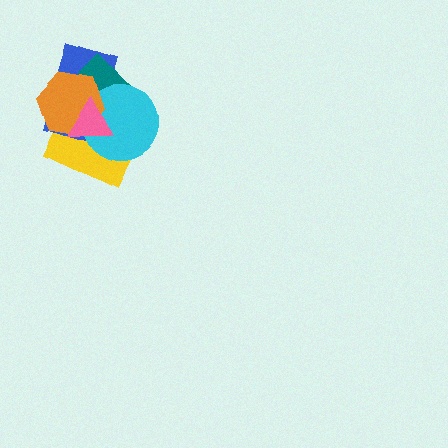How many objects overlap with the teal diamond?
5 objects overlap with the teal diamond.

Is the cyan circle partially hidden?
Yes, it is partially covered by another shape.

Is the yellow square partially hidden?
Yes, it is partially covered by another shape.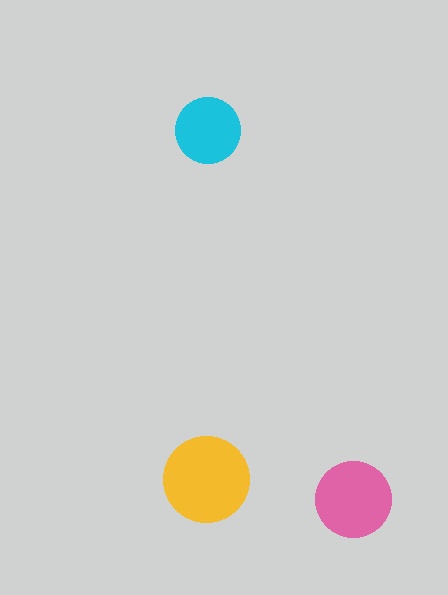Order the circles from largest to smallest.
the yellow one, the pink one, the cyan one.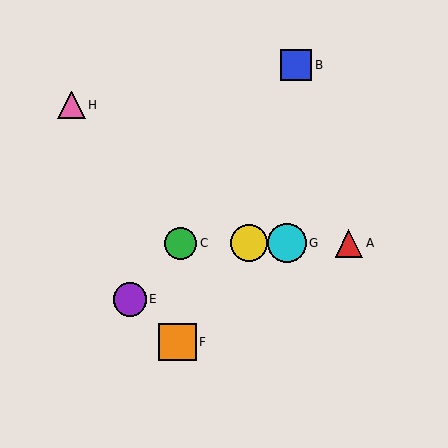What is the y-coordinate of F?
Object F is at y≈342.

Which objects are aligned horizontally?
Objects A, C, D, G are aligned horizontally.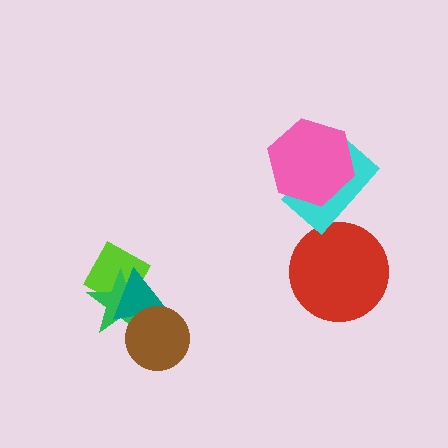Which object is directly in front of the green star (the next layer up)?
The teal triangle is directly in front of the green star.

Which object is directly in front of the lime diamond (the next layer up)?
The green star is directly in front of the lime diamond.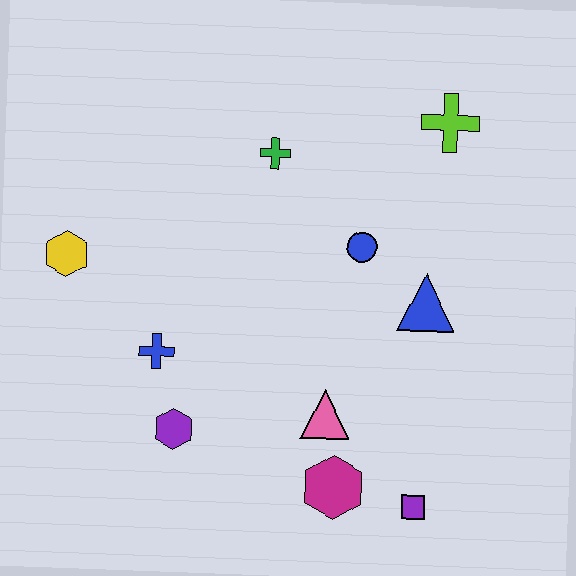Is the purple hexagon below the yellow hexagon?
Yes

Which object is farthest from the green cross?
The purple square is farthest from the green cross.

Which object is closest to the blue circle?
The blue triangle is closest to the blue circle.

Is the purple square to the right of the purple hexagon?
Yes